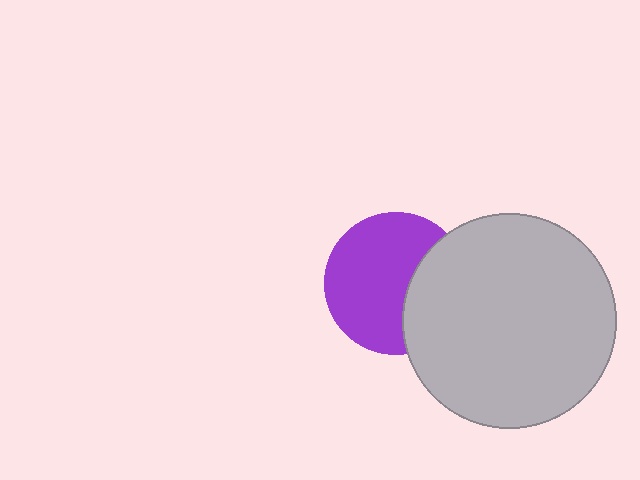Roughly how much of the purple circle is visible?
Most of it is visible (roughly 67%).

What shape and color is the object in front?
The object in front is a light gray circle.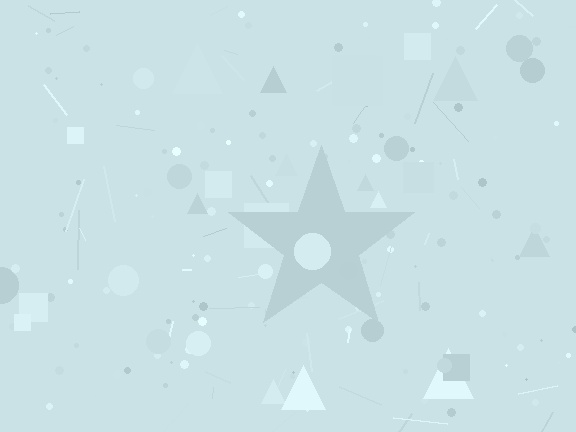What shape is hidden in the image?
A star is hidden in the image.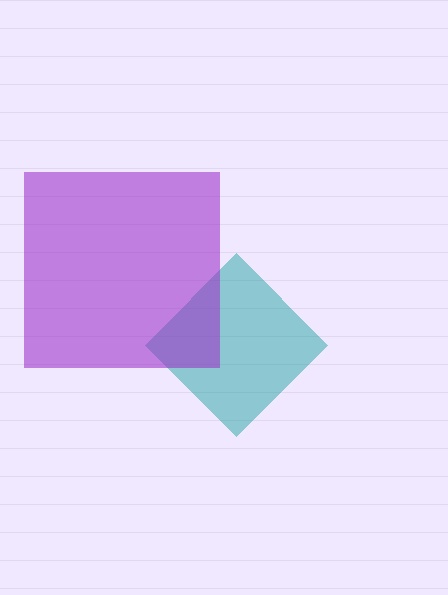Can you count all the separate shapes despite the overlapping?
Yes, there are 2 separate shapes.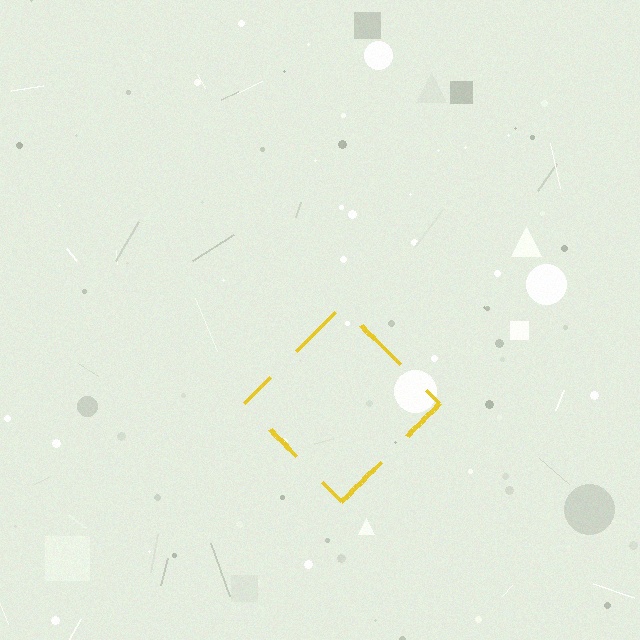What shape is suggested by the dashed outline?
The dashed outline suggests a diamond.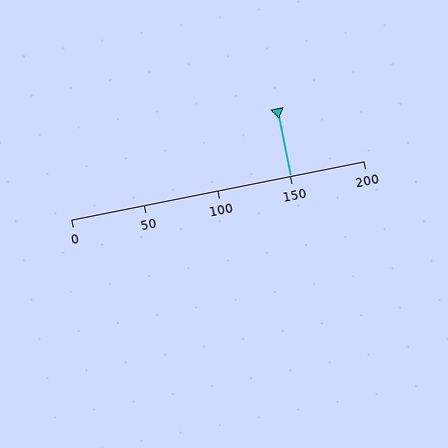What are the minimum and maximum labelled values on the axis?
The axis runs from 0 to 200.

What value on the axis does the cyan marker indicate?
The marker indicates approximately 150.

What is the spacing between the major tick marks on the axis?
The major ticks are spaced 50 apart.